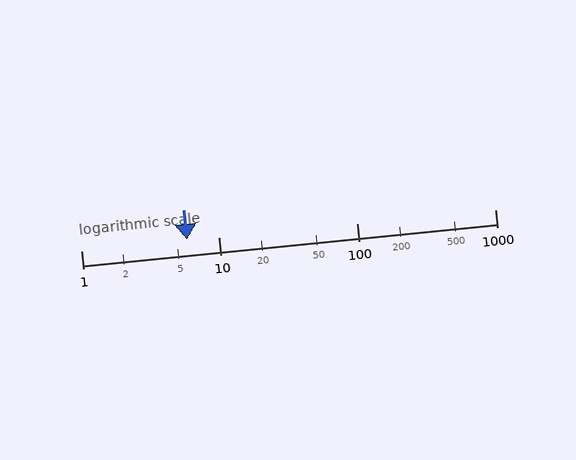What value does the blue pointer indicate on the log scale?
The pointer indicates approximately 5.9.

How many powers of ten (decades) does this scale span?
The scale spans 3 decades, from 1 to 1000.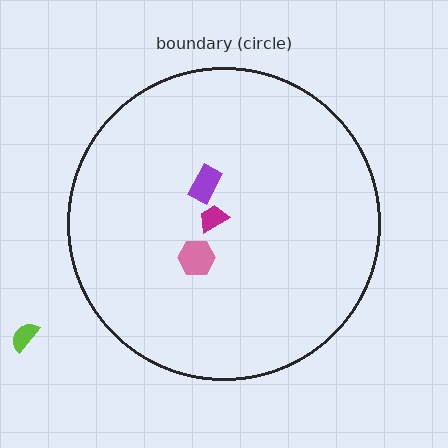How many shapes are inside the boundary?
3 inside, 1 outside.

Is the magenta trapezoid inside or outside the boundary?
Inside.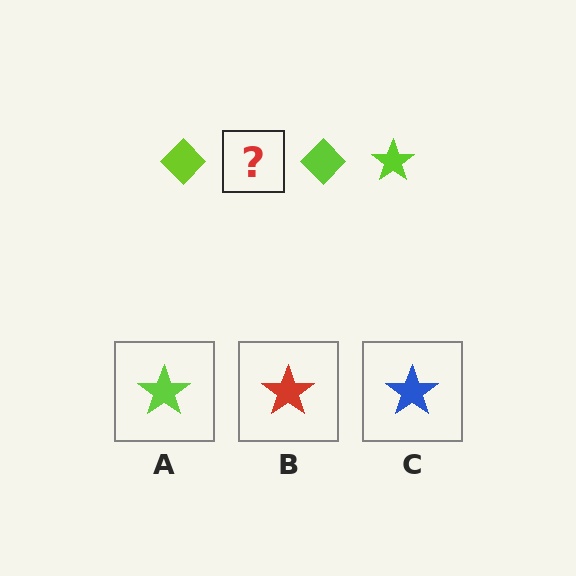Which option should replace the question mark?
Option A.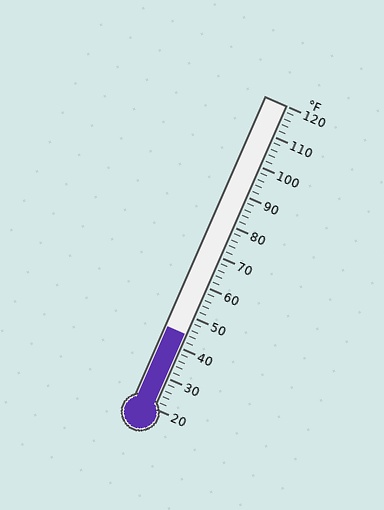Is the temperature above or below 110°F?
The temperature is below 110°F.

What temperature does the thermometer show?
The thermometer shows approximately 44°F.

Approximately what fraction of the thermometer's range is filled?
The thermometer is filled to approximately 25% of its range.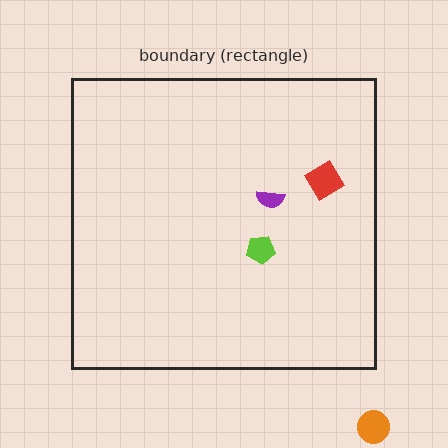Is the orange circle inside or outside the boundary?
Outside.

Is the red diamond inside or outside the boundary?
Inside.